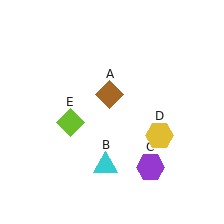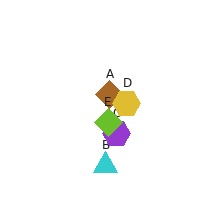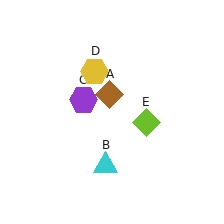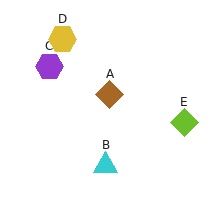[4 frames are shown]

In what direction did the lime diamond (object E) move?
The lime diamond (object E) moved right.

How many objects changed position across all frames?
3 objects changed position: purple hexagon (object C), yellow hexagon (object D), lime diamond (object E).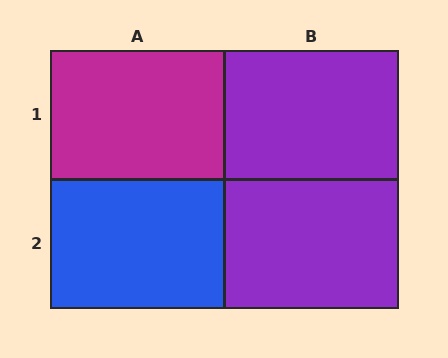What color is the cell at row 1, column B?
Purple.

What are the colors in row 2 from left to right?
Blue, purple.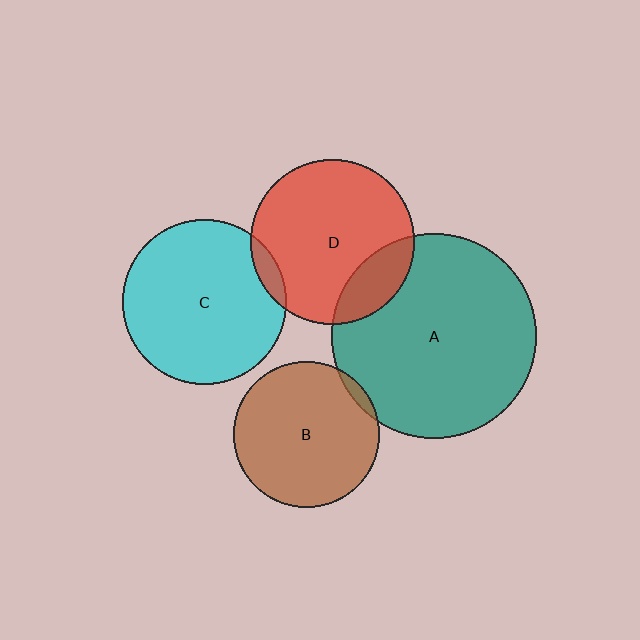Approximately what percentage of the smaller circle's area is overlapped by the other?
Approximately 20%.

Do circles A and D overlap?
Yes.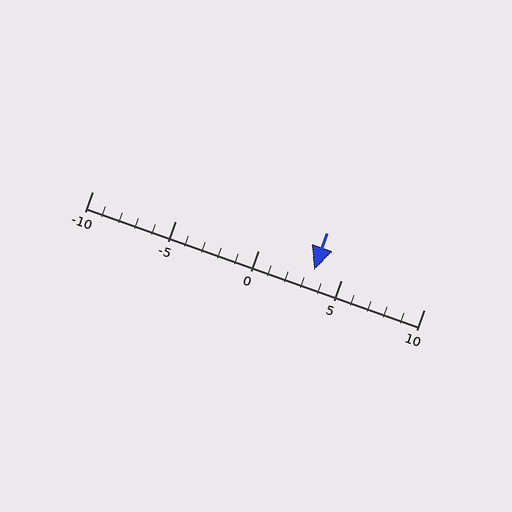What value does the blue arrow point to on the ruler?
The blue arrow points to approximately 3.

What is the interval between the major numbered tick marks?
The major tick marks are spaced 5 units apart.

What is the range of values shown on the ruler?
The ruler shows values from -10 to 10.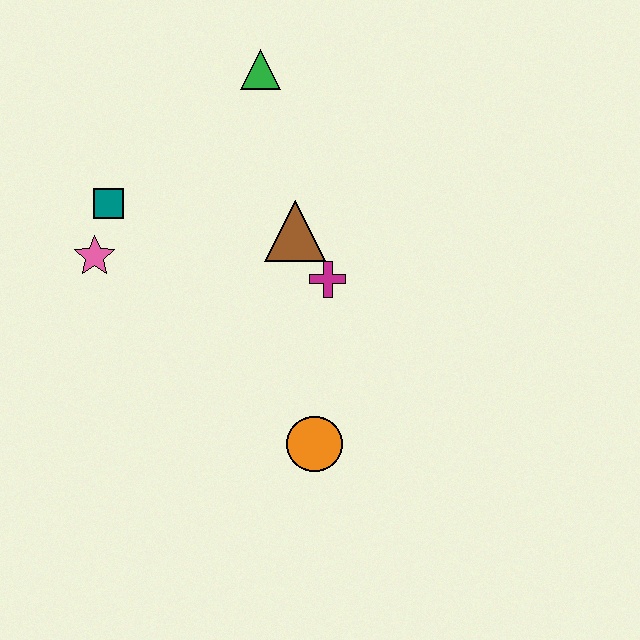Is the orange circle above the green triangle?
No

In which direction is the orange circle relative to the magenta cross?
The orange circle is below the magenta cross.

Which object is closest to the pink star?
The teal square is closest to the pink star.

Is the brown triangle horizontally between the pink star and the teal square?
No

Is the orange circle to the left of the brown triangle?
No